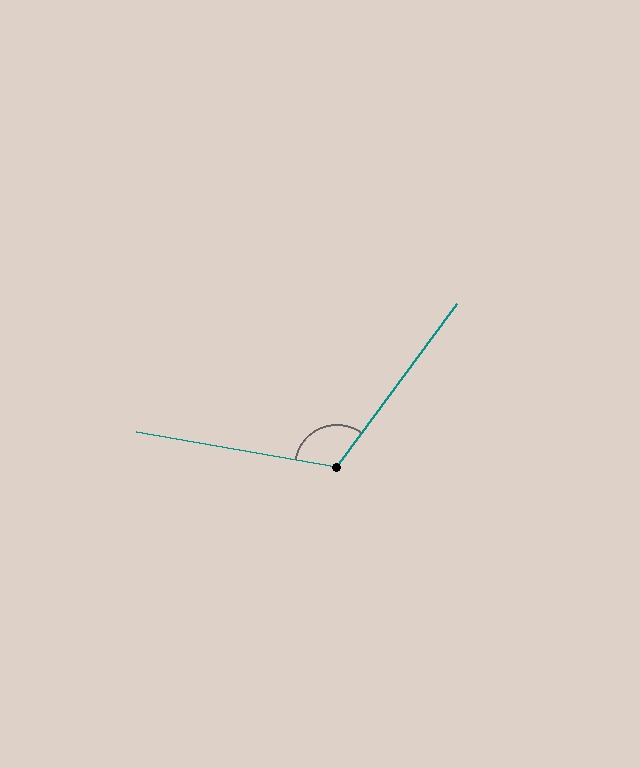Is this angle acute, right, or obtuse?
It is obtuse.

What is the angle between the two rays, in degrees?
Approximately 117 degrees.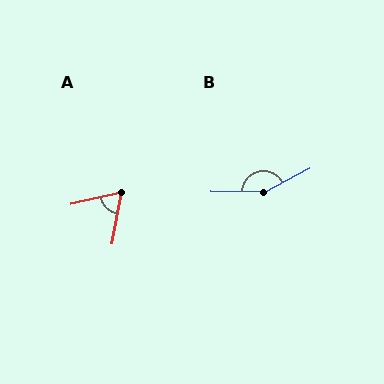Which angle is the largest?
B, at approximately 151 degrees.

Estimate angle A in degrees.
Approximately 67 degrees.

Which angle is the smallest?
A, at approximately 67 degrees.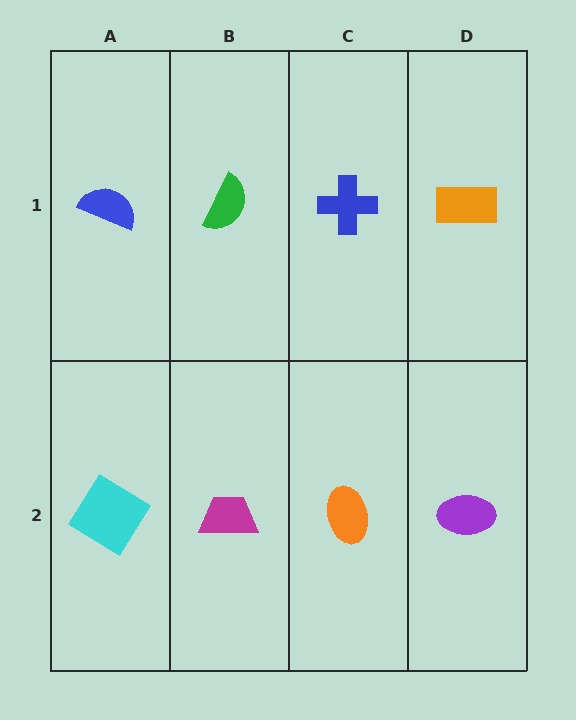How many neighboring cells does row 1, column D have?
2.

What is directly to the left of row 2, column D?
An orange ellipse.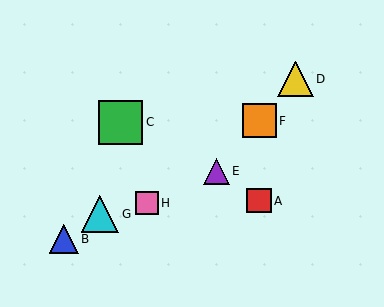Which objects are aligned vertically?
Objects A, F are aligned vertically.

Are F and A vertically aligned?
Yes, both are at x≈259.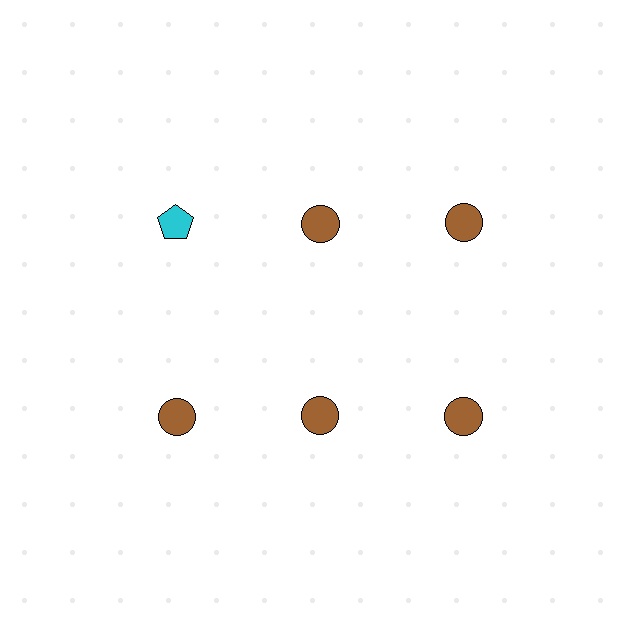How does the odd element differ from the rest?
It differs in both color (cyan instead of brown) and shape (pentagon instead of circle).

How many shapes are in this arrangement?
There are 6 shapes arranged in a grid pattern.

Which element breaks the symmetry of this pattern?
The cyan pentagon in the top row, leftmost column breaks the symmetry. All other shapes are brown circles.